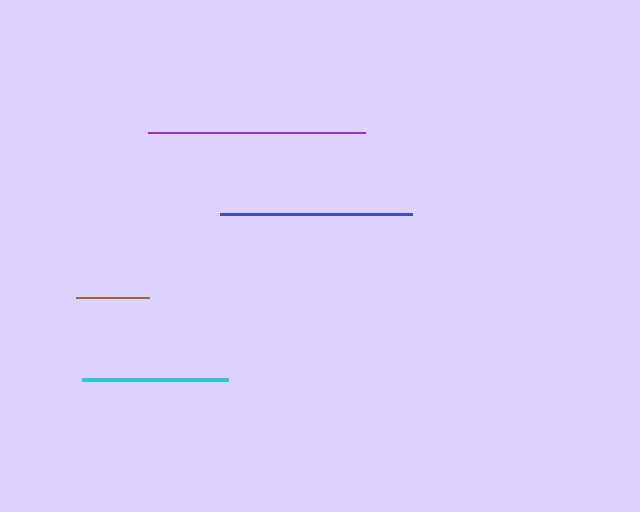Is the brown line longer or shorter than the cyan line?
The cyan line is longer than the brown line.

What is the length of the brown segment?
The brown segment is approximately 73 pixels long.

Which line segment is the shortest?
The brown line is the shortest at approximately 73 pixels.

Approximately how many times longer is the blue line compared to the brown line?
The blue line is approximately 2.6 times the length of the brown line.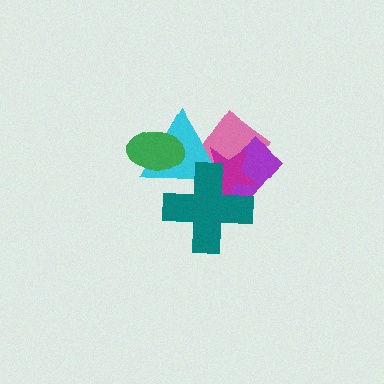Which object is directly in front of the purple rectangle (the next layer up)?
The magenta star is directly in front of the purple rectangle.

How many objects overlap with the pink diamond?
3 objects overlap with the pink diamond.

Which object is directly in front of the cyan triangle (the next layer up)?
The teal cross is directly in front of the cyan triangle.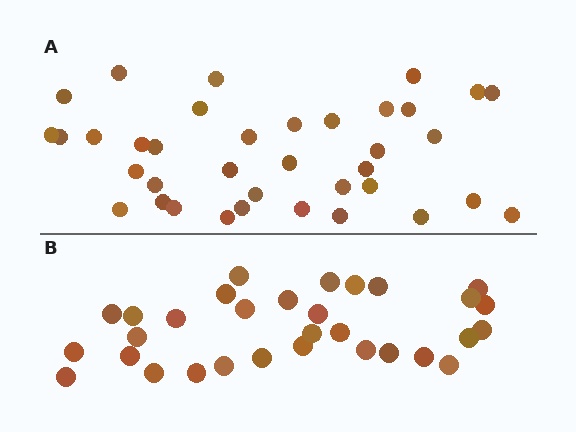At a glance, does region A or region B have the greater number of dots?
Region A (the top region) has more dots.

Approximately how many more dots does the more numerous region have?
Region A has about 6 more dots than region B.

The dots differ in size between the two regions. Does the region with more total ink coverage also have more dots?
No. Region B has more total ink coverage because its dots are larger, but region A actually contains more individual dots. Total area can be misleading — the number of items is what matters here.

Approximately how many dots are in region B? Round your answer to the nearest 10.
About 30 dots. (The exact count is 31, which rounds to 30.)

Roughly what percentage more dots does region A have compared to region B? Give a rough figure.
About 20% more.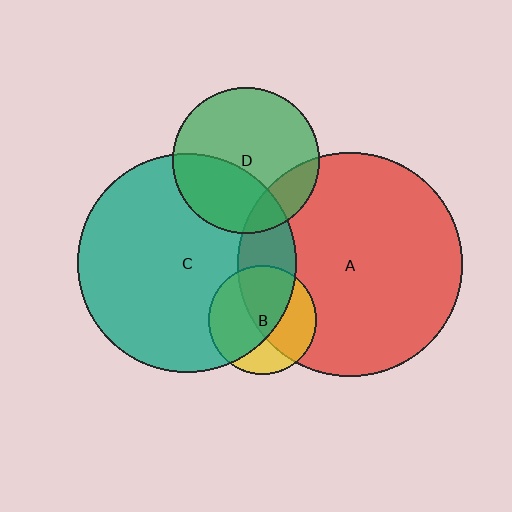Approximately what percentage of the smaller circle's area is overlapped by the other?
Approximately 55%.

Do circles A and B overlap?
Yes.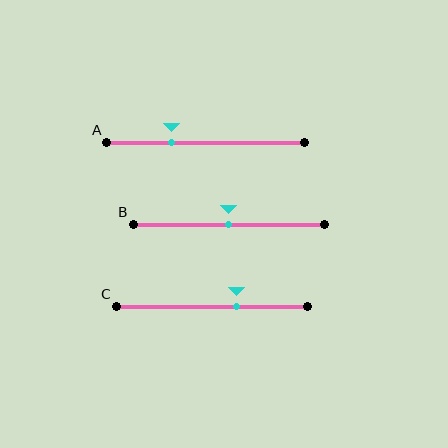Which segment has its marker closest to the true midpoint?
Segment B has its marker closest to the true midpoint.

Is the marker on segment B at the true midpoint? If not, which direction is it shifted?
Yes, the marker on segment B is at the true midpoint.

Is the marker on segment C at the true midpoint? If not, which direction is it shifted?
No, the marker on segment C is shifted to the right by about 13% of the segment length.